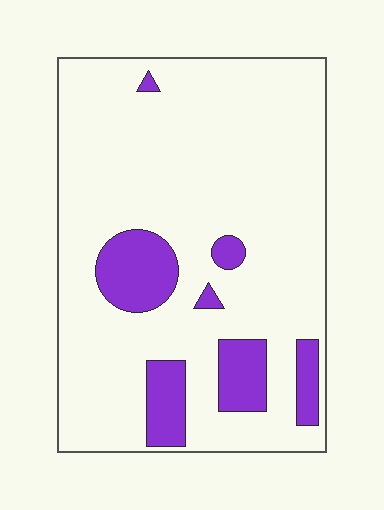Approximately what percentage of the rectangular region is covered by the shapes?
Approximately 15%.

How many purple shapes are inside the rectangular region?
7.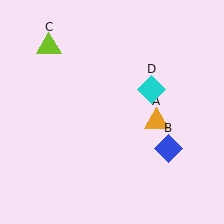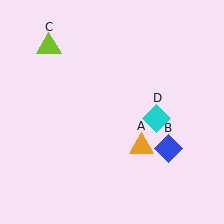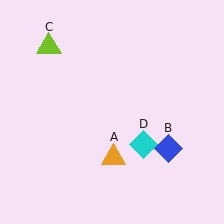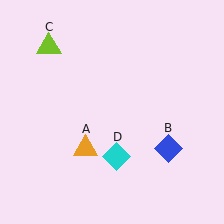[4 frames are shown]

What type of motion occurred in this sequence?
The orange triangle (object A), cyan diamond (object D) rotated clockwise around the center of the scene.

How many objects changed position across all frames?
2 objects changed position: orange triangle (object A), cyan diamond (object D).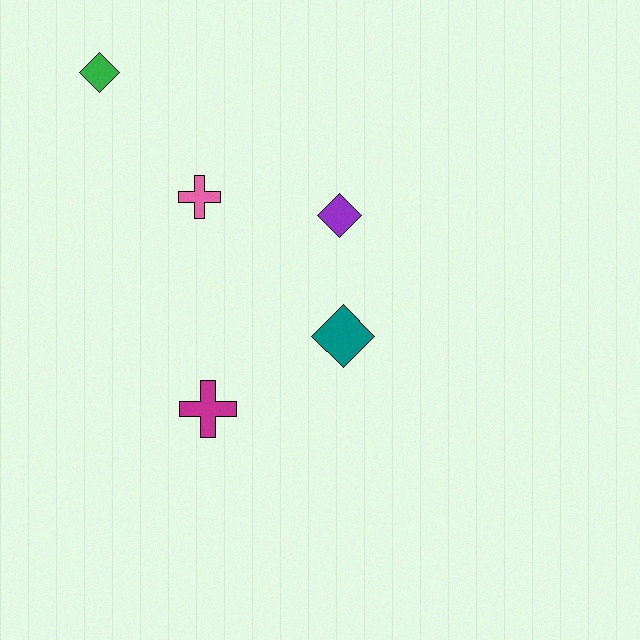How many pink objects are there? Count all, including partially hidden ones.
There is 1 pink object.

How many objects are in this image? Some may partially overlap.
There are 5 objects.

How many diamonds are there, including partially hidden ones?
There are 3 diamonds.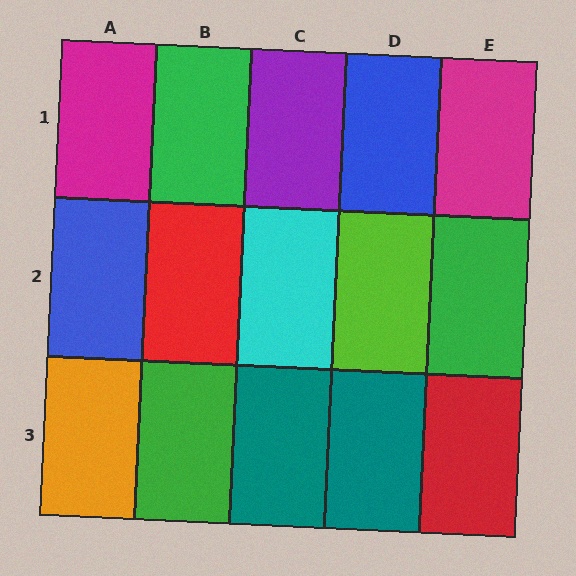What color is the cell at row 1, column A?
Magenta.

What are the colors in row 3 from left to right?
Orange, green, teal, teal, red.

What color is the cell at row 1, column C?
Purple.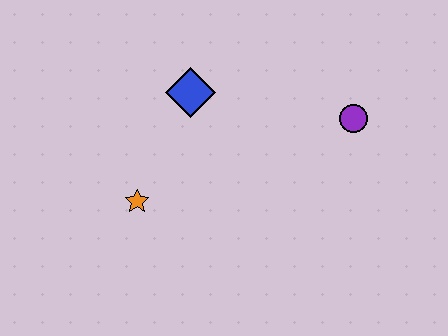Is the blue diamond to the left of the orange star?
No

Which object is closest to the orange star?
The blue diamond is closest to the orange star.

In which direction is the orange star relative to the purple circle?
The orange star is to the left of the purple circle.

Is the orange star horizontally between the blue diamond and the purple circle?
No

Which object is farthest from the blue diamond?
The purple circle is farthest from the blue diamond.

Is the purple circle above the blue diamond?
No